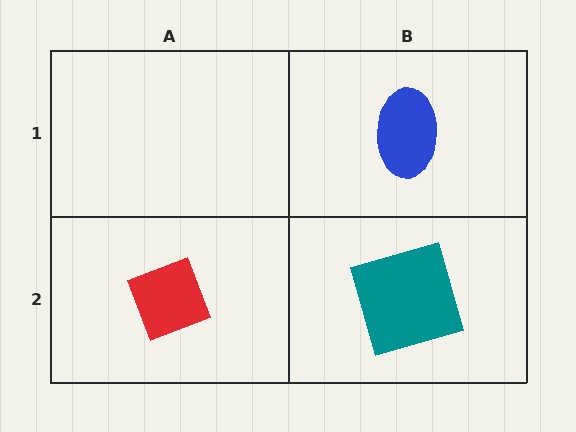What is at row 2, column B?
A teal square.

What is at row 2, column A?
A red diamond.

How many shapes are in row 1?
1 shape.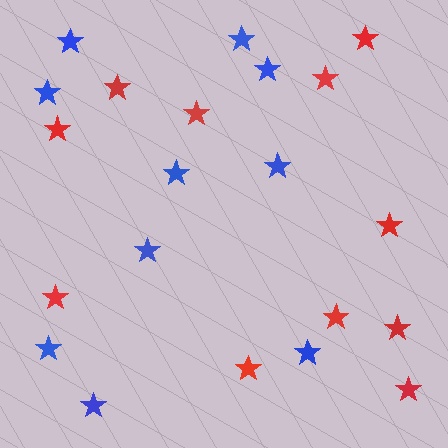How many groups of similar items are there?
There are 2 groups: one group of red stars (11) and one group of blue stars (10).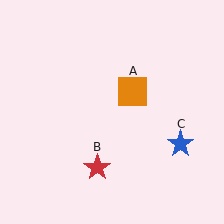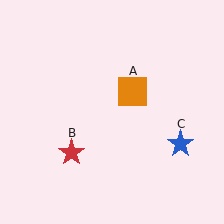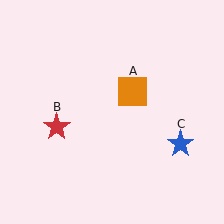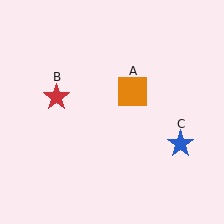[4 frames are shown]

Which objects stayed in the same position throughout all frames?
Orange square (object A) and blue star (object C) remained stationary.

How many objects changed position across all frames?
1 object changed position: red star (object B).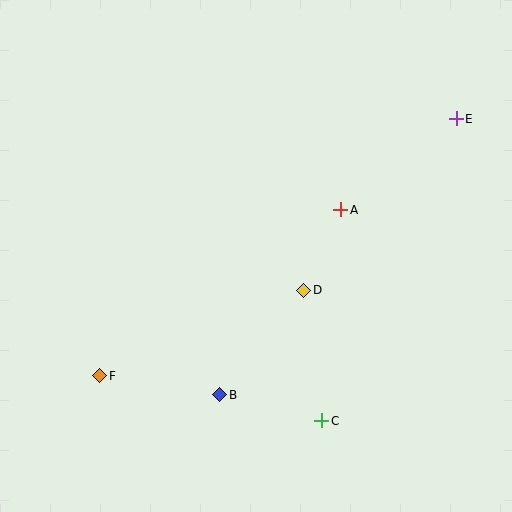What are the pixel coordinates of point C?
Point C is at (322, 421).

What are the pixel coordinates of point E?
Point E is at (456, 119).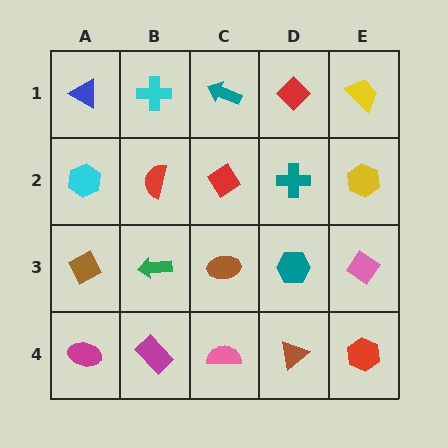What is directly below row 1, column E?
A yellow hexagon.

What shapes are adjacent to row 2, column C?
A teal arrow (row 1, column C), a brown ellipse (row 3, column C), a red semicircle (row 2, column B), a teal cross (row 2, column D).